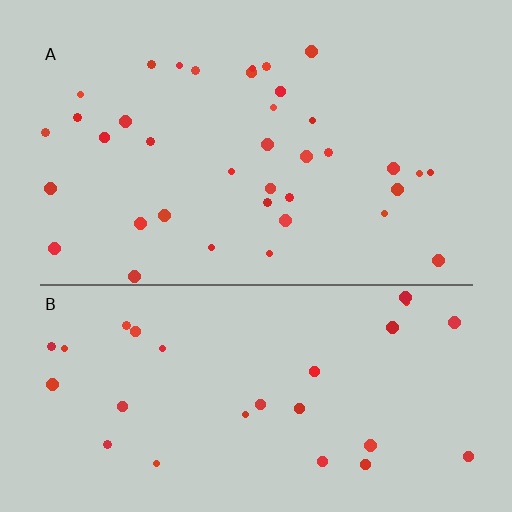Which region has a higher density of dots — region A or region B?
A (the top).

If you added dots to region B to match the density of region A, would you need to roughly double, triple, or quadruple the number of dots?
Approximately double.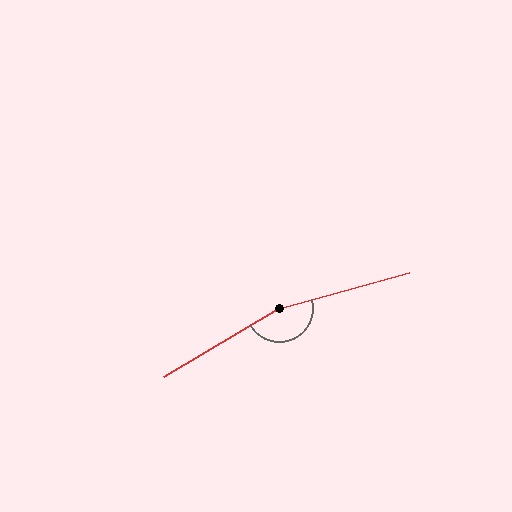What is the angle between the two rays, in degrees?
Approximately 165 degrees.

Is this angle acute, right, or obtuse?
It is obtuse.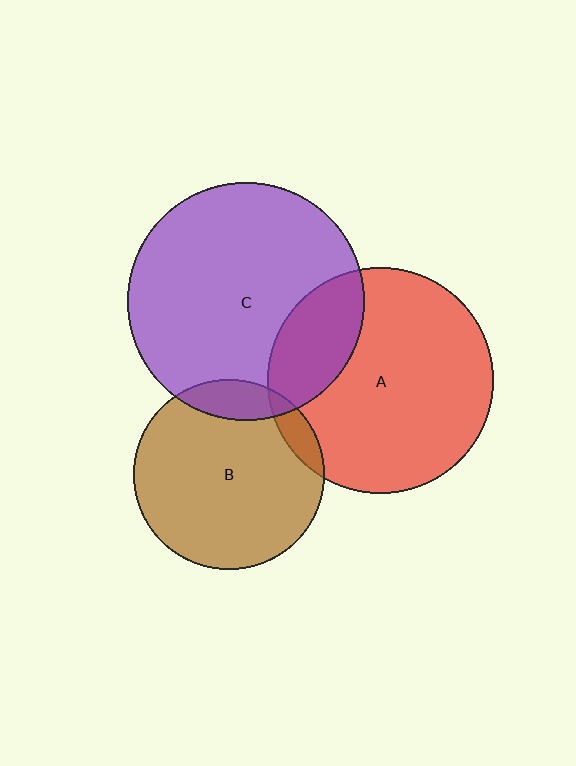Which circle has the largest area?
Circle C (purple).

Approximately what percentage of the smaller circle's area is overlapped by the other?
Approximately 10%.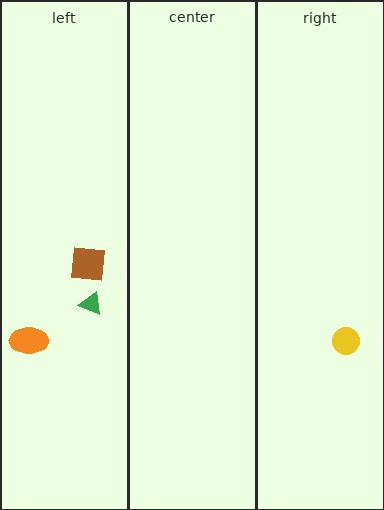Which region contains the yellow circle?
The right region.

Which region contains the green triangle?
The left region.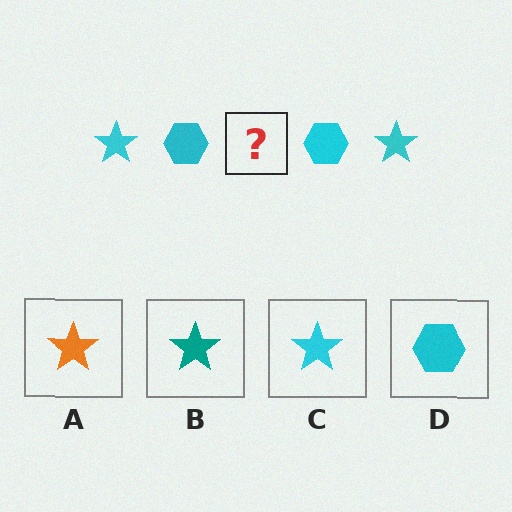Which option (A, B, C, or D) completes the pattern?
C.